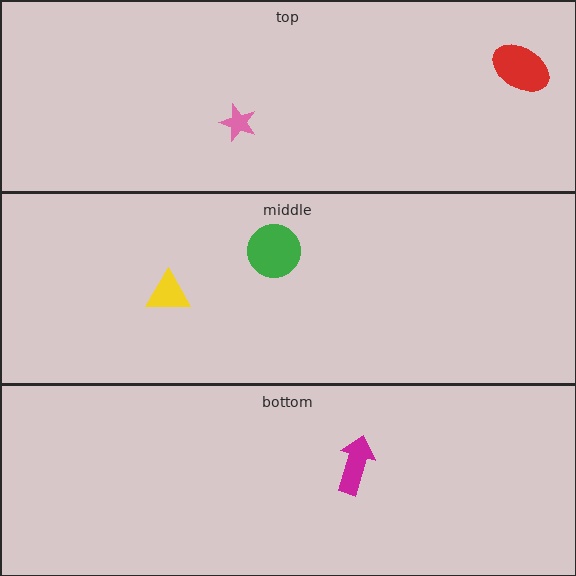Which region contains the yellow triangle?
The middle region.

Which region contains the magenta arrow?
The bottom region.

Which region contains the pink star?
The top region.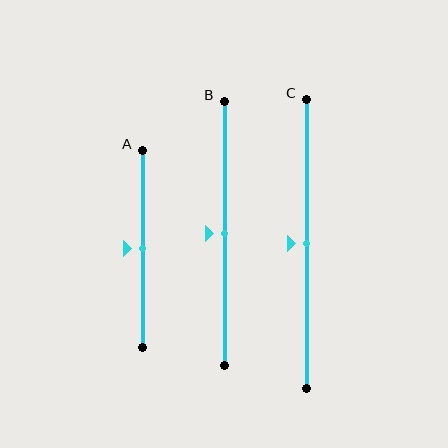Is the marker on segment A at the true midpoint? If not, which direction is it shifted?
Yes, the marker on segment A is at the true midpoint.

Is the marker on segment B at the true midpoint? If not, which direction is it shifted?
Yes, the marker on segment B is at the true midpoint.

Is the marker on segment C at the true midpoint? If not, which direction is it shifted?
Yes, the marker on segment C is at the true midpoint.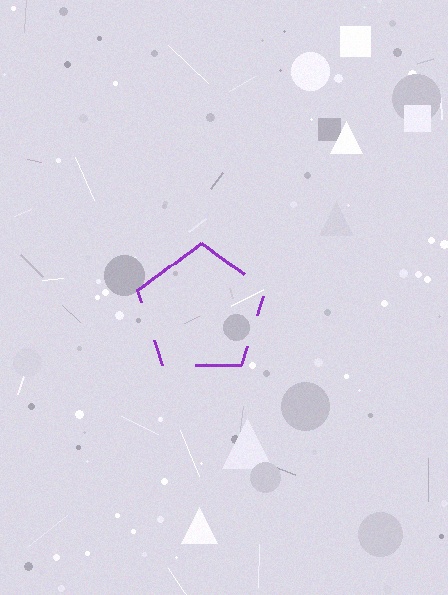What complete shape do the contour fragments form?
The contour fragments form a pentagon.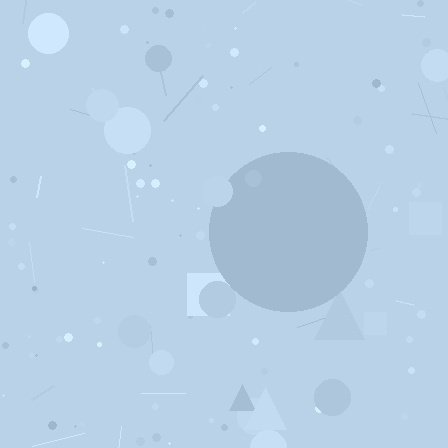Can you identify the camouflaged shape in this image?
The camouflaged shape is a circle.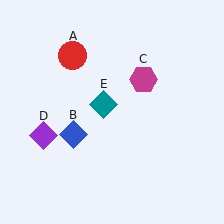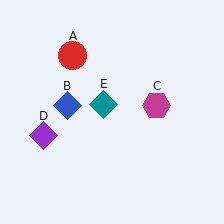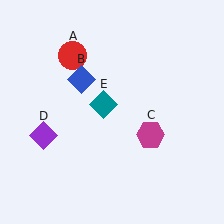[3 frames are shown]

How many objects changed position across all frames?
2 objects changed position: blue diamond (object B), magenta hexagon (object C).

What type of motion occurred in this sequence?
The blue diamond (object B), magenta hexagon (object C) rotated clockwise around the center of the scene.